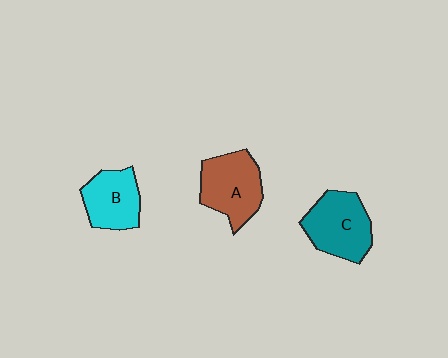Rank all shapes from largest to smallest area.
From largest to smallest: C (teal), A (brown), B (cyan).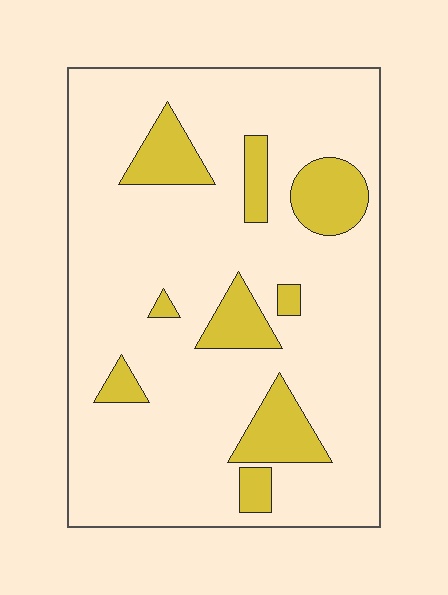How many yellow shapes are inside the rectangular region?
9.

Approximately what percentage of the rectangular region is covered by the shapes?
Approximately 15%.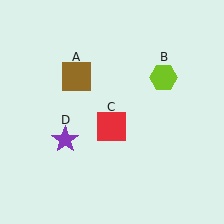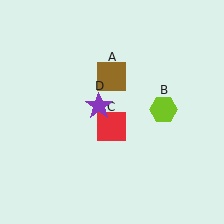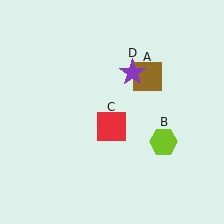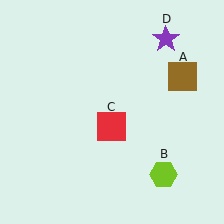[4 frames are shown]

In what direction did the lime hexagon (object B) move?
The lime hexagon (object B) moved down.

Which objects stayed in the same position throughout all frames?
Red square (object C) remained stationary.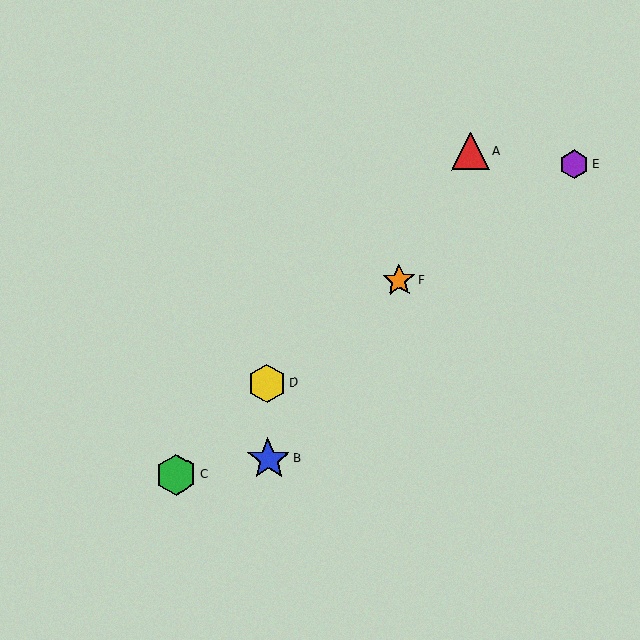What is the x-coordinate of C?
Object C is at x≈176.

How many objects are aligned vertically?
2 objects (B, D) are aligned vertically.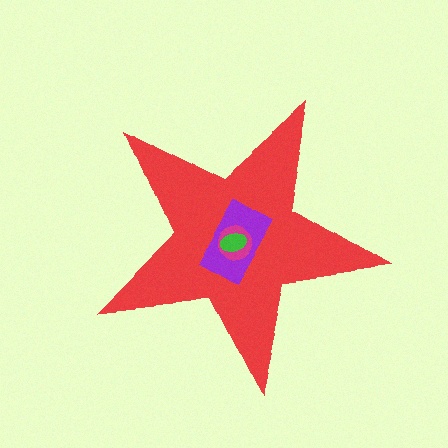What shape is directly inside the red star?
The purple rectangle.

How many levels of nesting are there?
4.